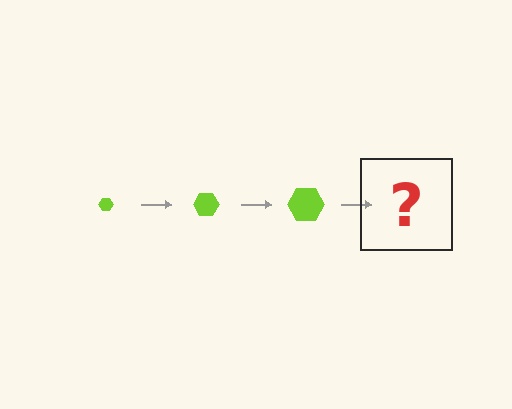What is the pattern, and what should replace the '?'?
The pattern is that the hexagon gets progressively larger each step. The '?' should be a lime hexagon, larger than the previous one.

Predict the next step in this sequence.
The next step is a lime hexagon, larger than the previous one.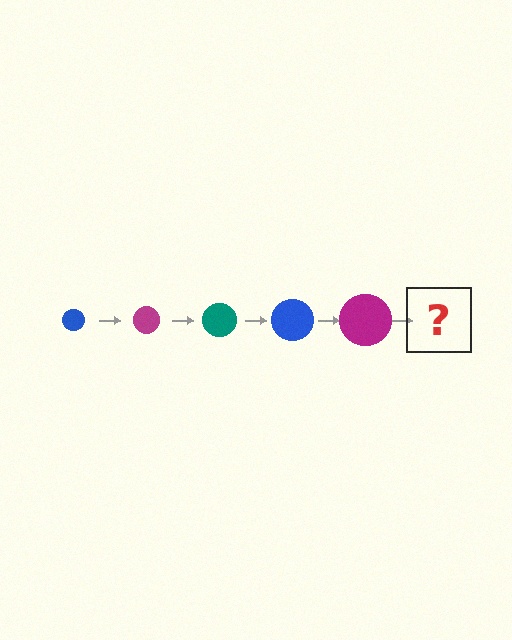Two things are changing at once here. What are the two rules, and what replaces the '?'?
The two rules are that the circle grows larger each step and the color cycles through blue, magenta, and teal. The '?' should be a teal circle, larger than the previous one.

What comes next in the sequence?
The next element should be a teal circle, larger than the previous one.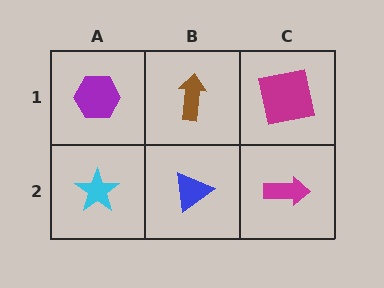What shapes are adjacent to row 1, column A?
A cyan star (row 2, column A), a brown arrow (row 1, column B).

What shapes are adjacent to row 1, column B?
A blue triangle (row 2, column B), a purple hexagon (row 1, column A), a magenta square (row 1, column C).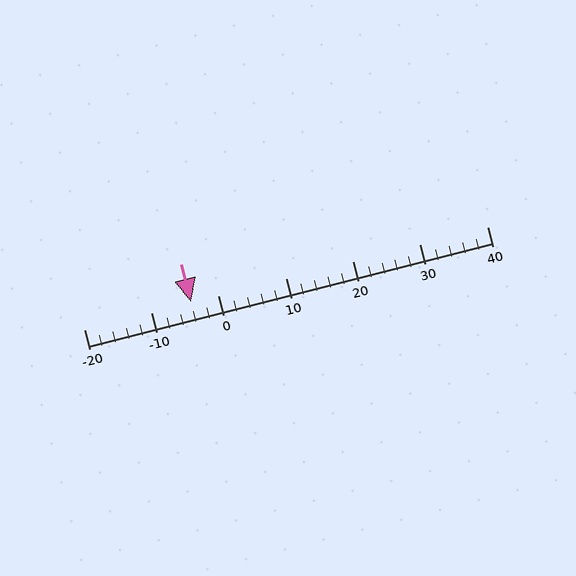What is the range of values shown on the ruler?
The ruler shows values from -20 to 40.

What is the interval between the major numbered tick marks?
The major tick marks are spaced 10 units apart.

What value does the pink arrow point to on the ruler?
The pink arrow points to approximately -4.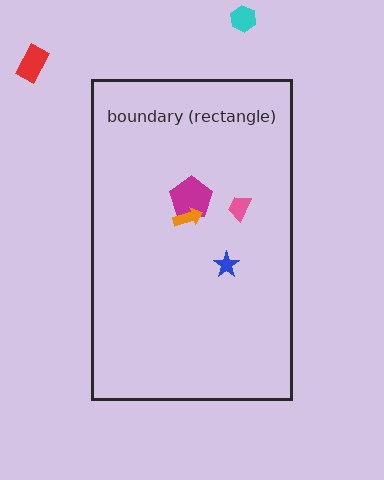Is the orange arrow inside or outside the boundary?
Inside.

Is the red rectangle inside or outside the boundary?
Outside.